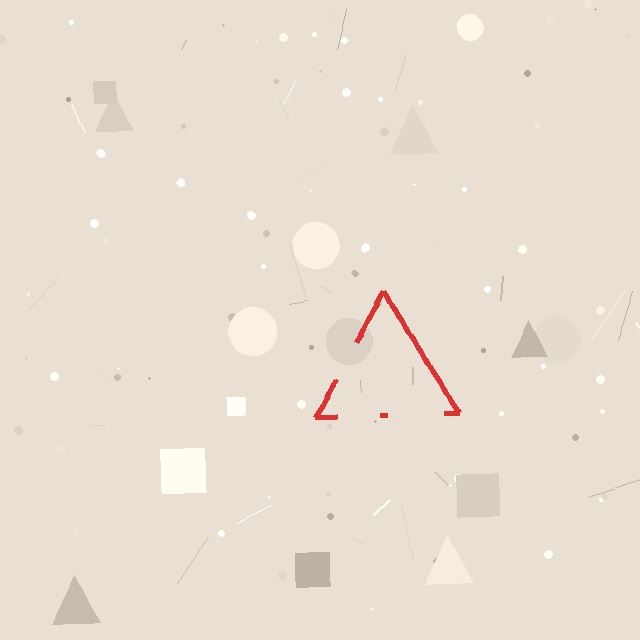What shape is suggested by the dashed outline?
The dashed outline suggests a triangle.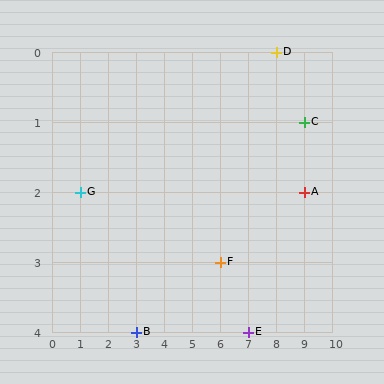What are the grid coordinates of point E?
Point E is at grid coordinates (7, 4).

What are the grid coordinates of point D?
Point D is at grid coordinates (8, 0).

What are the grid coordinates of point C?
Point C is at grid coordinates (9, 1).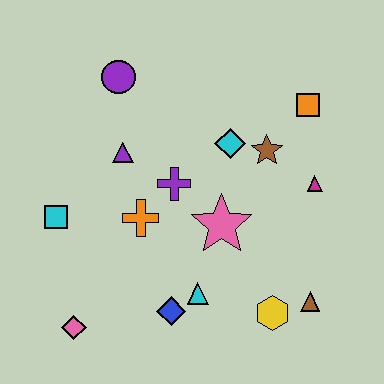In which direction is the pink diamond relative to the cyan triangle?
The pink diamond is to the left of the cyan triangle.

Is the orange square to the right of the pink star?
Yes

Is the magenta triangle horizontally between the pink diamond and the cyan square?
No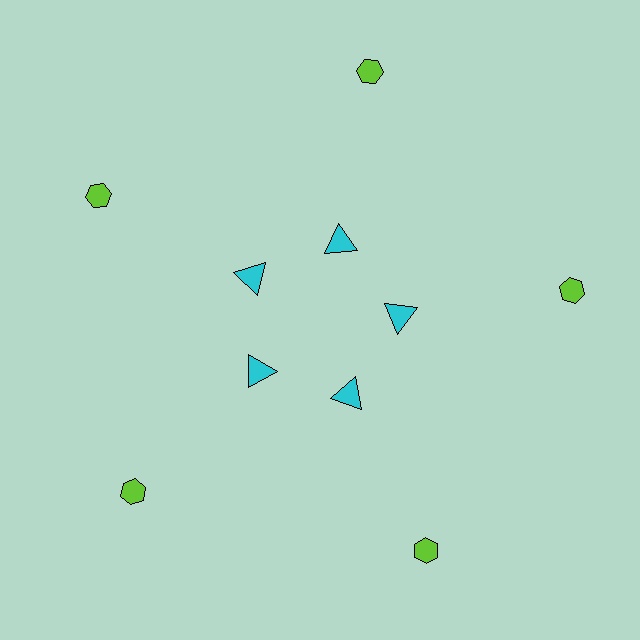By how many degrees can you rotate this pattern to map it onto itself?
The pattern maps onto itself every 72 degrees of rotation.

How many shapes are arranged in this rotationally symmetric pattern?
There are 10 shapes, arranged in 5 groups of 2.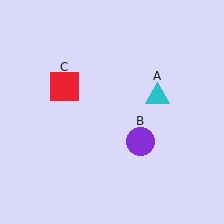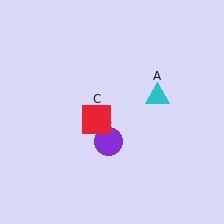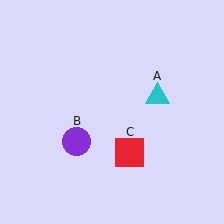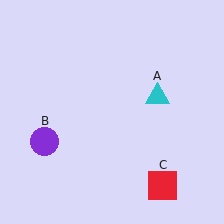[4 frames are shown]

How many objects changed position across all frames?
2 objects changed position: purple circle (object B), red square (object C).